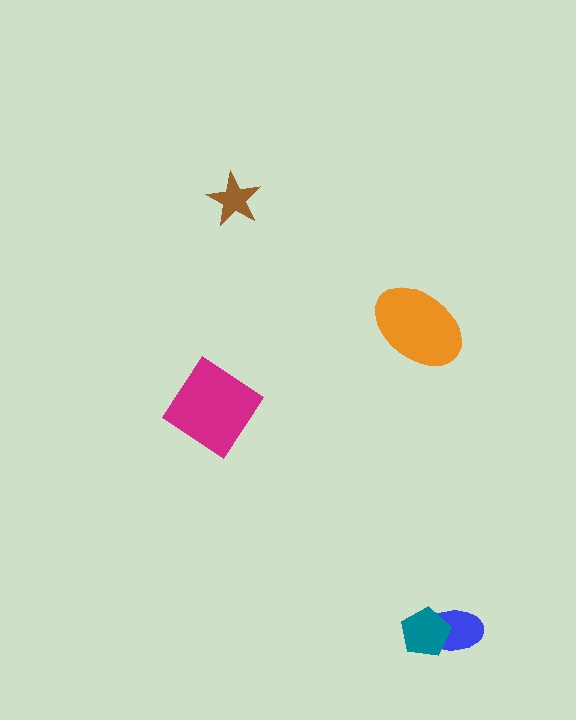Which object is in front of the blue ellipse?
The teal pentagon is in front of the blue ellipse.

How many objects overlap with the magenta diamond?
0 objects overlap with the magenta diamond.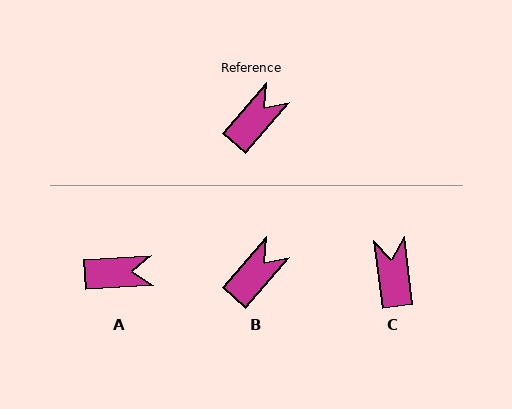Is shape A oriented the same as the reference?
No, it is off by about 45 degrees.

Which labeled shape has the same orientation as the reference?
B.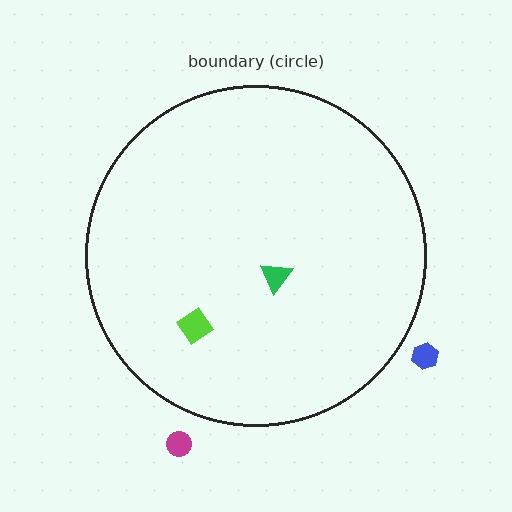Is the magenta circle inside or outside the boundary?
Outside.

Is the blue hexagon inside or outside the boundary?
Outside.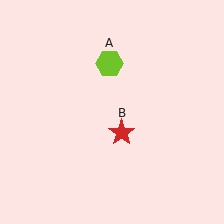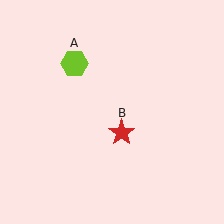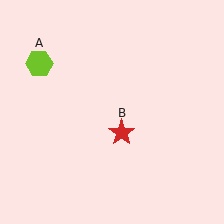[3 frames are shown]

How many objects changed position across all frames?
1 object changed position: lime hexagon (object A).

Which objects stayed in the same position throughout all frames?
Red star (object B) remained stationary.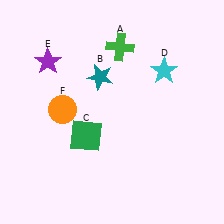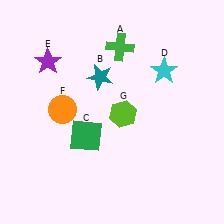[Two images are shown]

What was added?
A lime hexagon (G) was added in Image 2.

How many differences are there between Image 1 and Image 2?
There is 1 difference between the two images.